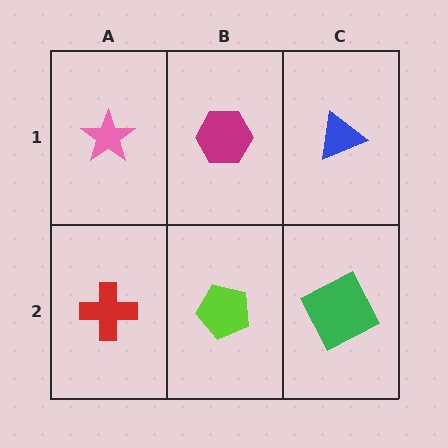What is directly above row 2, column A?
A pink star.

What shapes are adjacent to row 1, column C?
A green square (row 2, column C), a magenta hexagon (row 1, column B).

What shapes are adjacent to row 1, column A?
A red cross (row 2, column A), a magenta hexagon (row 1, column B).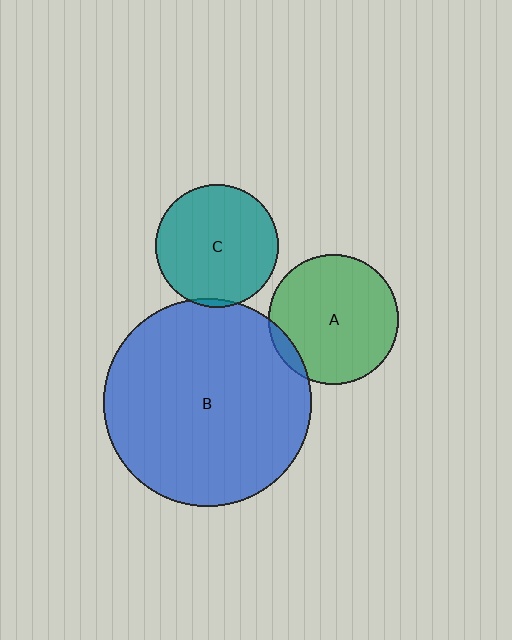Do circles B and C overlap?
Yes.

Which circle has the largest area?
Circle B (blue).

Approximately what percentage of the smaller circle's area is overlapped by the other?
Approximately 5%.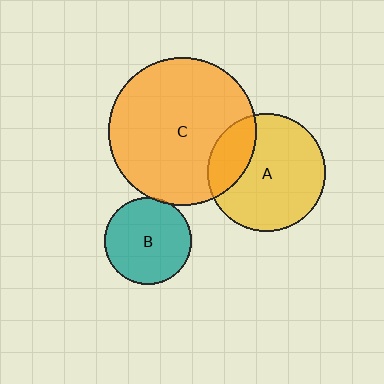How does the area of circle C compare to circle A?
Approximately 1.6 times.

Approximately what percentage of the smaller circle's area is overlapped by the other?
Approximately 5%.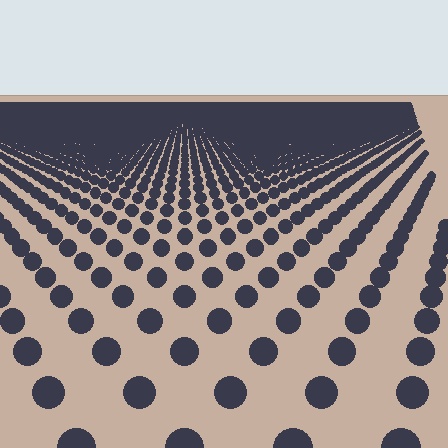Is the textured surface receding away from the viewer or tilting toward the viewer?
The surface is receding away from the viewer. Texture elements get smaller and denser toward the top.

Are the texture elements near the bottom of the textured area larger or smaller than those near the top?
Larger. Near the bottom, elements are closer to the viewer and appear at a bigger on-screen size.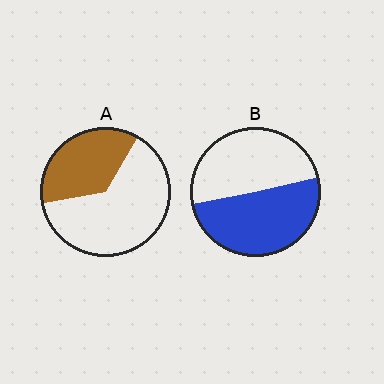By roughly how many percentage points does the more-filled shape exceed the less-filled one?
By roughly 15 percentage points (B over A).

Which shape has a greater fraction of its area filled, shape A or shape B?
Shape B.